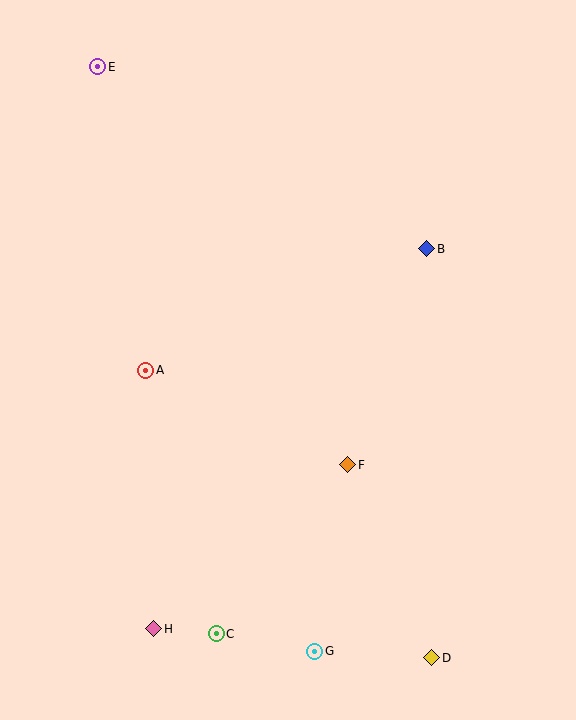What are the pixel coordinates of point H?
Point H is at (154, 629).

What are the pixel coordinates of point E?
Point E is at (98, 67).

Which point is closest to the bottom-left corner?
Point H is closest to the bottom-left corner.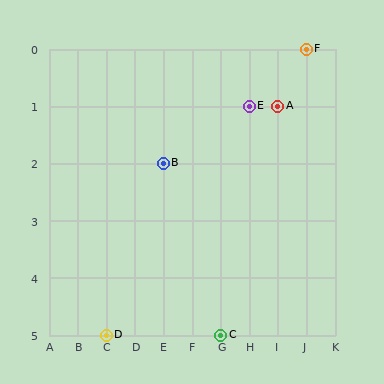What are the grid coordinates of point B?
Point B is at grid coordinates (E, 2).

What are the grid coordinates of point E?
Point E is at grid coordinates (H, 1).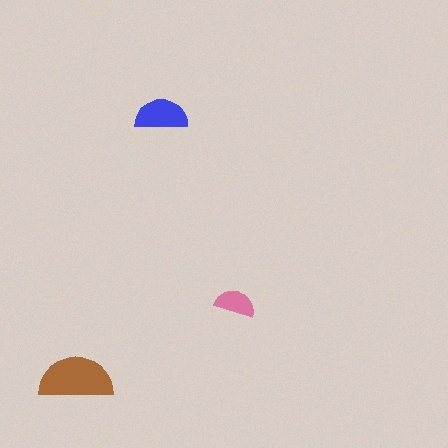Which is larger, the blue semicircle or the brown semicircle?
The brown one.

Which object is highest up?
The blue semicircle is topmost.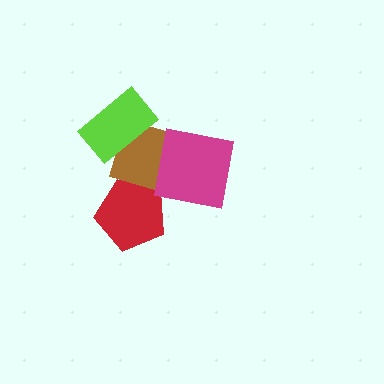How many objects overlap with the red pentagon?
1 object overlaps with the red pentagon.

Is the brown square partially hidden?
Yes, it is partially covered by another shape.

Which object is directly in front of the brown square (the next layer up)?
The lime rectangle is directly in front of the brown square.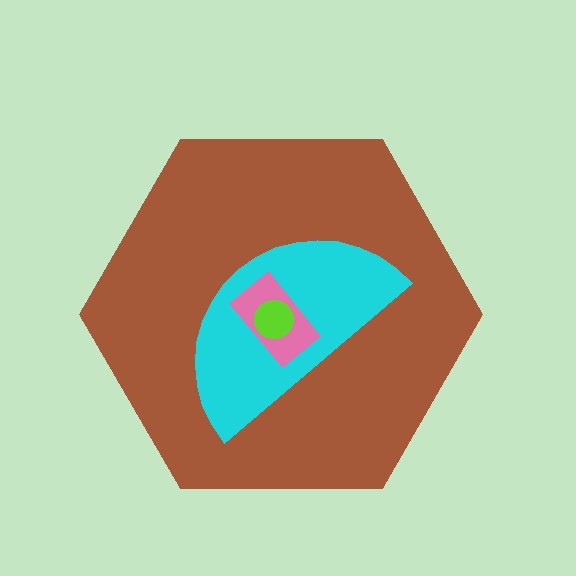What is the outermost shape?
The brown hexagon.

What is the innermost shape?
The lime circle.